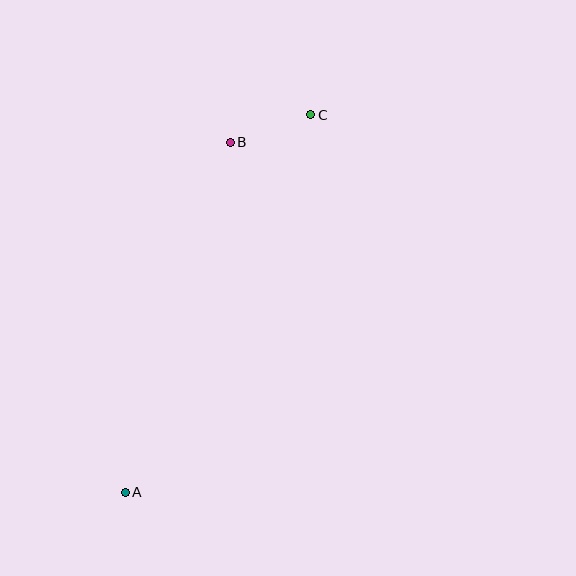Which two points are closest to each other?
Points B and C are closest to each other.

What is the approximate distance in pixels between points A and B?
The distance between A and B is approximately 365 pixels.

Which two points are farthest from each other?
Points A and C are farthest from each other.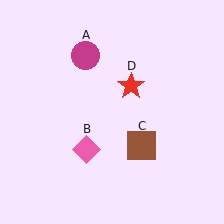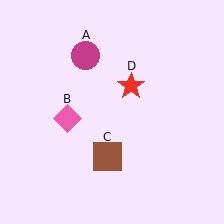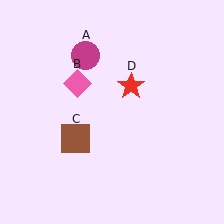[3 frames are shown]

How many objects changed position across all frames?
2 objects changed position: pink diamond (object B), brown square (object C).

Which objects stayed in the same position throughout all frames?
Magenta circle (object A) and red star (object D) remained stationary.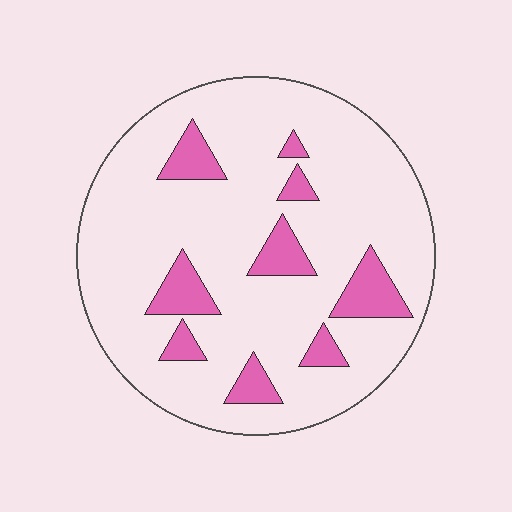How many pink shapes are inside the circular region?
9.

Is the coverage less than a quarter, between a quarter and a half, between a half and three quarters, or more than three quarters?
Less than a quarter.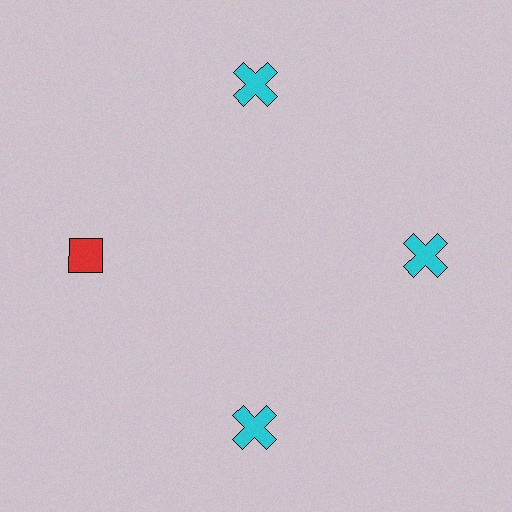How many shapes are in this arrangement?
There are 4 shapes arranged in a ring pattern.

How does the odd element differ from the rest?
It differs in both color (red instead of cyan) and shape (diamond instead of cross).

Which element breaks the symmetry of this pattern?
The red diamond at roughly the 9 o'clock position breaks the symmetry. All other shapes are cyan crosses.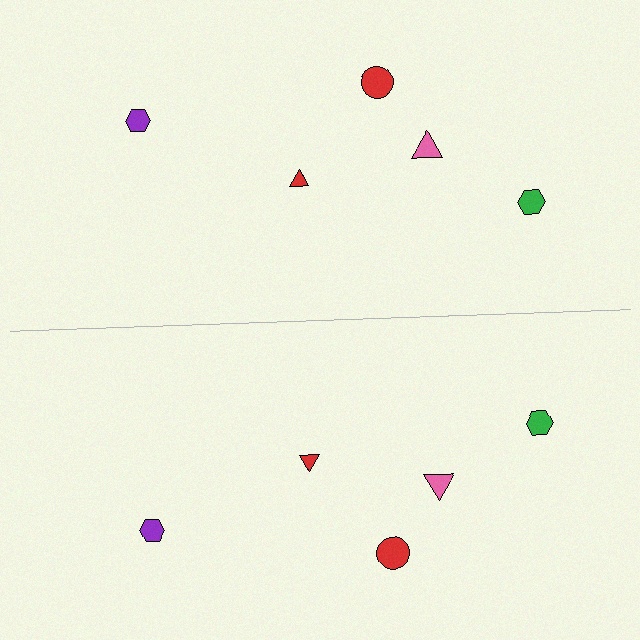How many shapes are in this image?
There are 10 shapes in this image.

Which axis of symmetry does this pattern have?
The pattern has a horizontal axis of symmetry running through the center of the image.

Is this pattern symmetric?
Yes, this pattern has bilateral (reflection) symmetry.